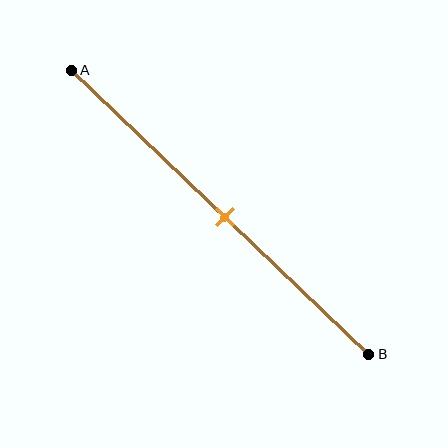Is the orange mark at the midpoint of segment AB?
Yes, the mark is approximately at the midpoint.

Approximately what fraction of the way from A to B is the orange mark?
The orange mark is approximately 50% of the way from A to B.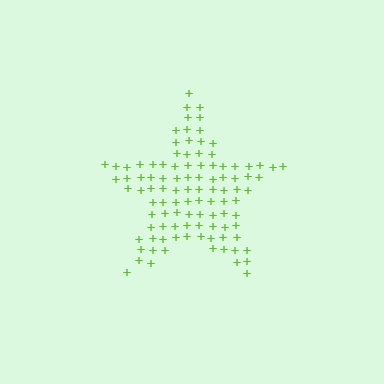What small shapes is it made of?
It is made of small plus signs.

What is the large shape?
The large shape is a star.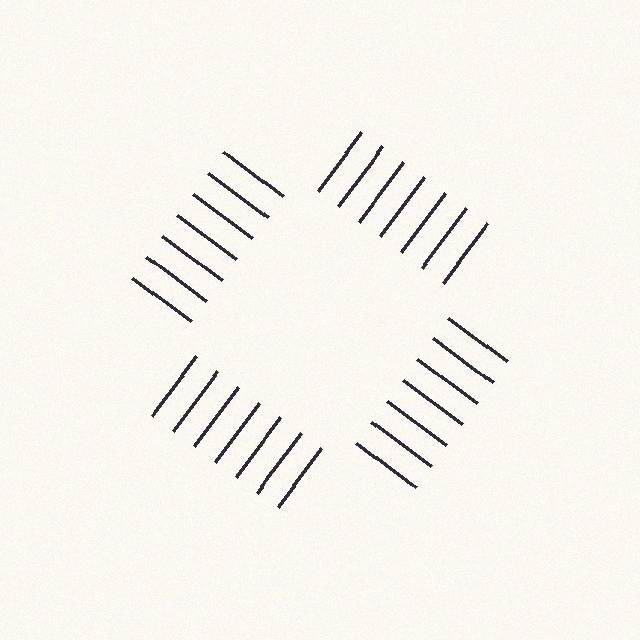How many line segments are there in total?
28 — 7 along each of the 4 edges.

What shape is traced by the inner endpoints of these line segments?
An illusory square — the line segments terminate on its edges but no continuous stroke is drawn.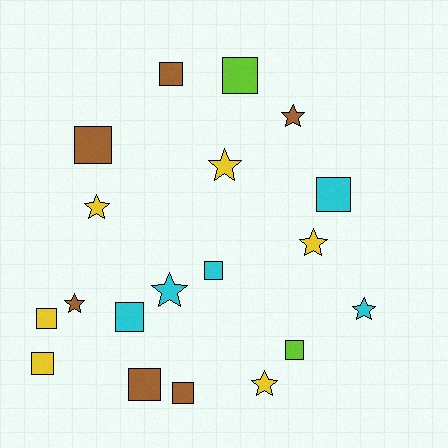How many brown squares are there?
There are 4 brown squares.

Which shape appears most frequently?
Square, with 11 objects.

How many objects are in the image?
There are 19 objects.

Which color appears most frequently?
Brown, with 6 objects.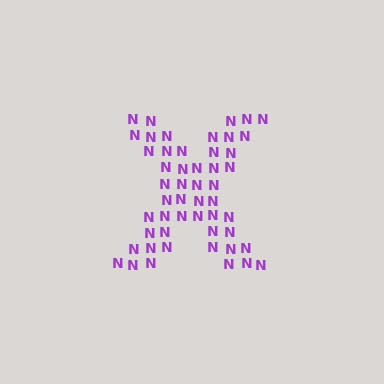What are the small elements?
The small elements are letter N's.